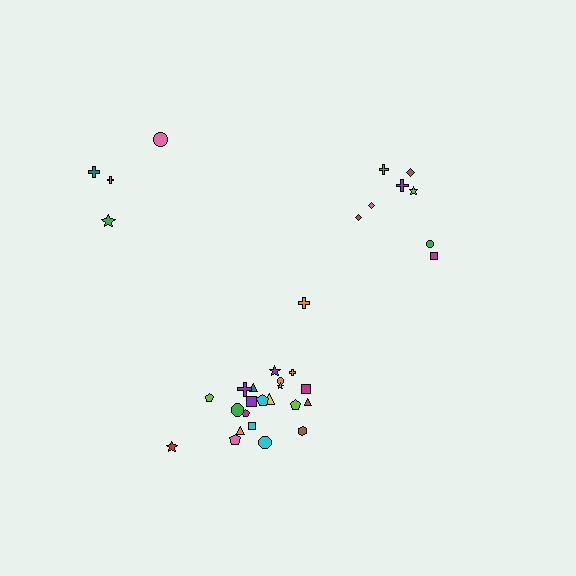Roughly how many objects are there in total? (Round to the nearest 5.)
Roughly 35 objects in total.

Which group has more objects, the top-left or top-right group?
The top-right group.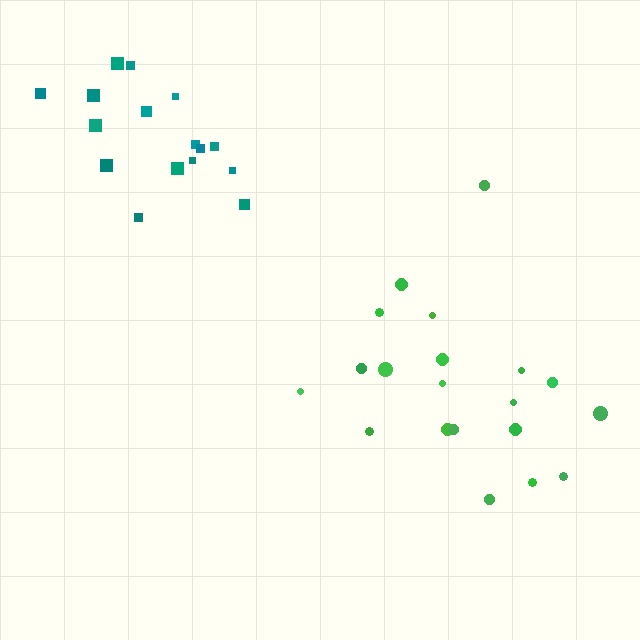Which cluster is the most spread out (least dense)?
Green.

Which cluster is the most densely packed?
Teal.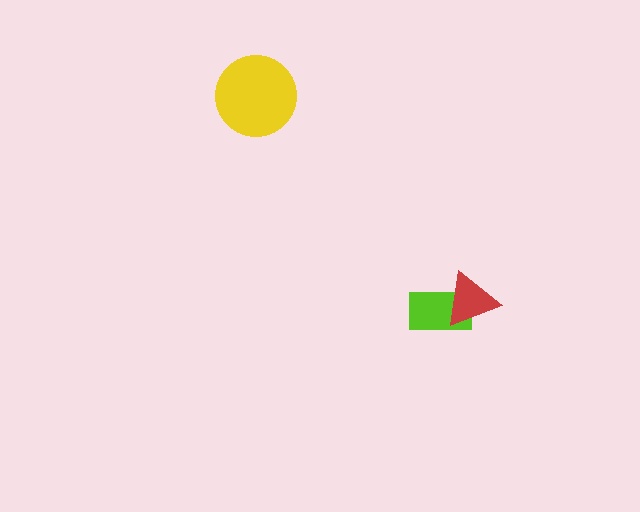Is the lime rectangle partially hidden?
Yes, it is partially covered by another shape.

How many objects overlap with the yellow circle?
0 objects overlap with the yellow circle.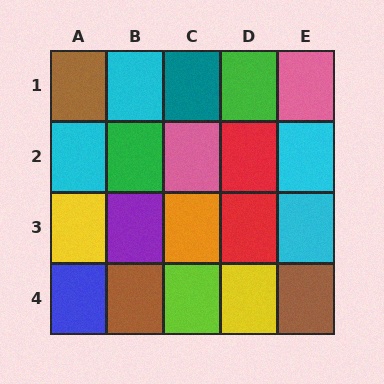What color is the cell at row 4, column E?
Brown.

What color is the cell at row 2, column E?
Cyan.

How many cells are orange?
1 cell is orange.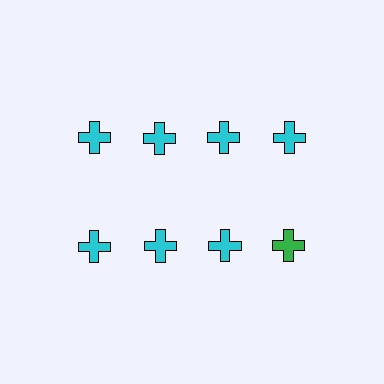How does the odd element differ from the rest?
It has a different color: green instead of cyan.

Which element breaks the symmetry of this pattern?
The green cross in the second row, second from right column breaks the symmetry. All other shapes are cyan crosses.